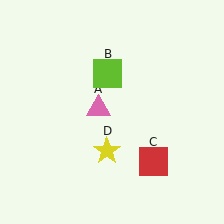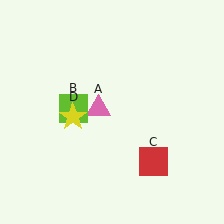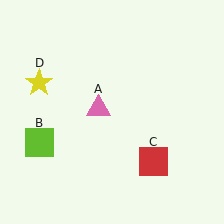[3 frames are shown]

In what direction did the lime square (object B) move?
The lime square (object B) moved down and to the left.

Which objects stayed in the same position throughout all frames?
Pink triangle (object A) and red square (object C) remained stationary.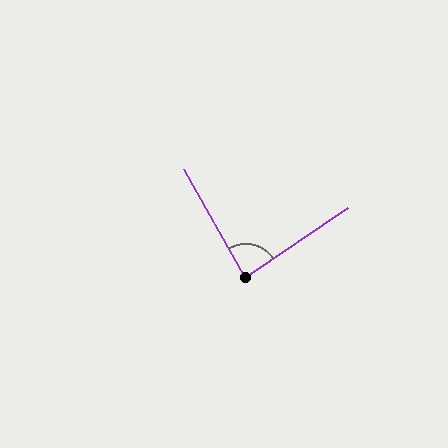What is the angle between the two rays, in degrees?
Approximately 86 degrees.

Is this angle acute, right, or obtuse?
It is approximately a right angle.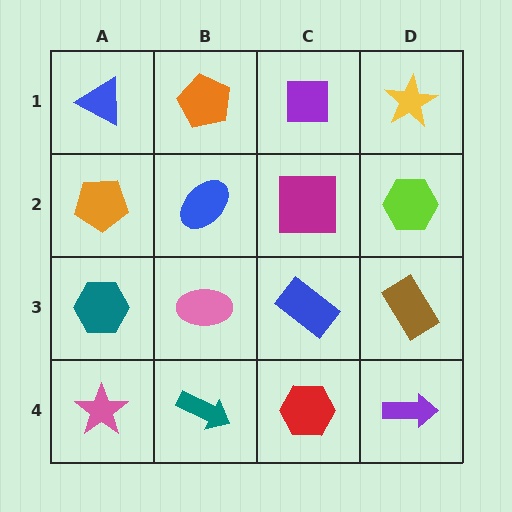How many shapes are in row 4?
4 shapes.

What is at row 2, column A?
An orange pentagon.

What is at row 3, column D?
A brown rectangle.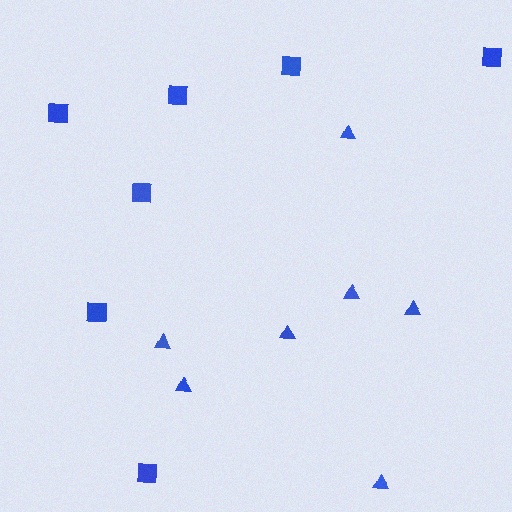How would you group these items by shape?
There are 2 groups: one group of triangles (7) and one group of squares (7).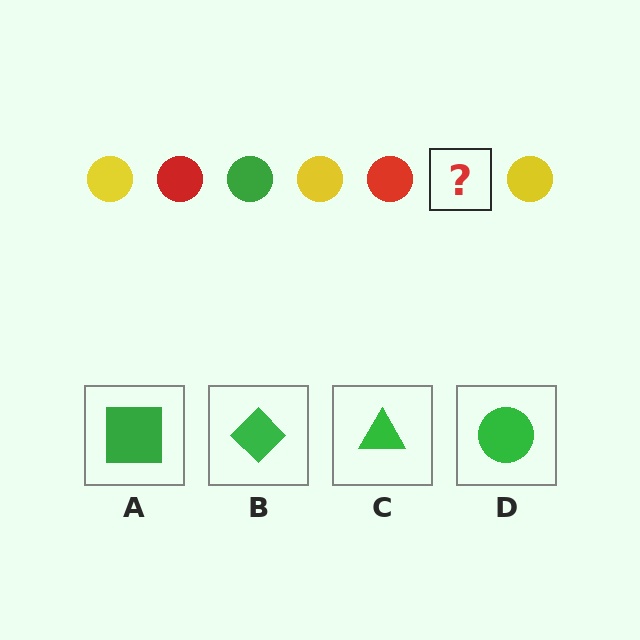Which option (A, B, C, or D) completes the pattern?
D.